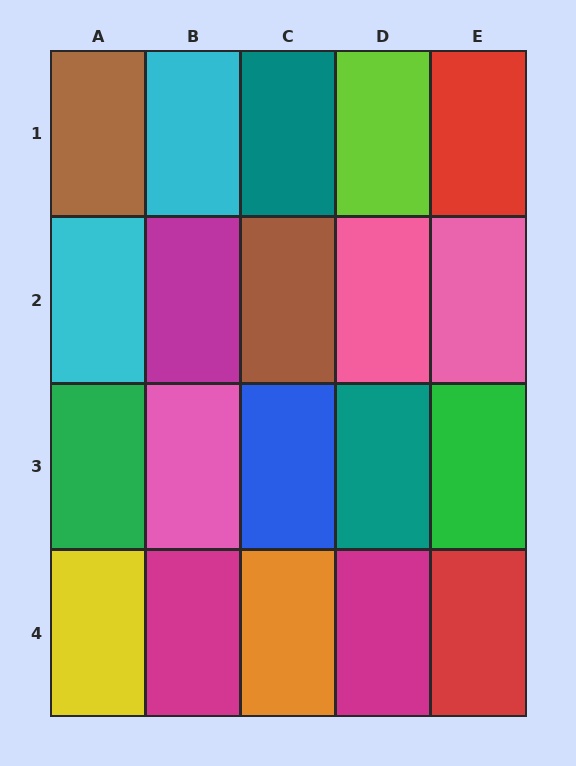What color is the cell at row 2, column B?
Magenta.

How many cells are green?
2 cells are green.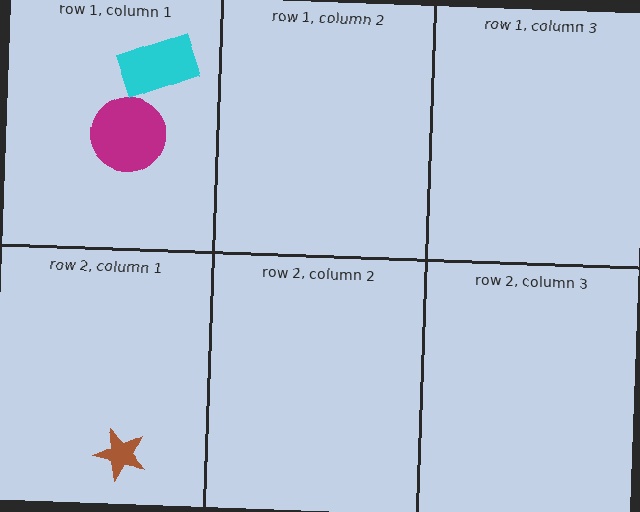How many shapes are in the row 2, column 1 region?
1.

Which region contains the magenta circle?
The row 1, column 1 region.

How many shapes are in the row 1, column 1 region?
2.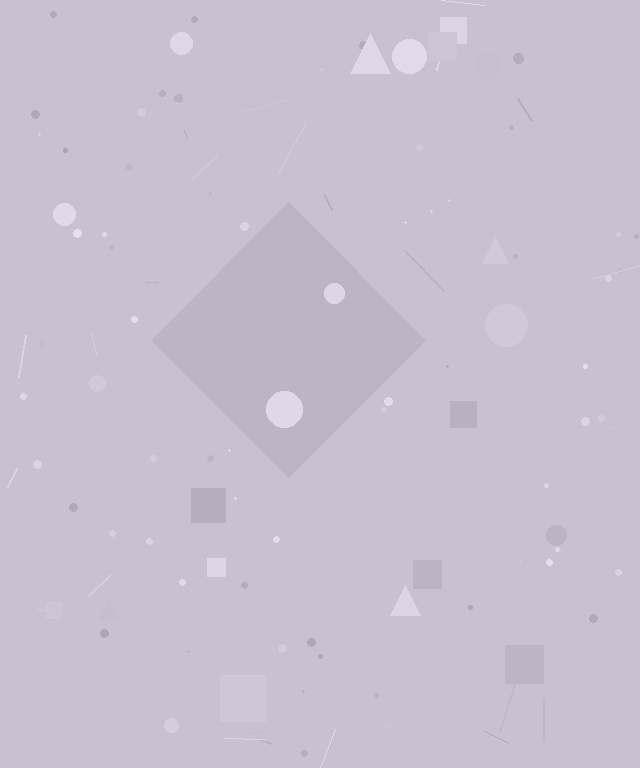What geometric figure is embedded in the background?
A diamond is embedded in the background.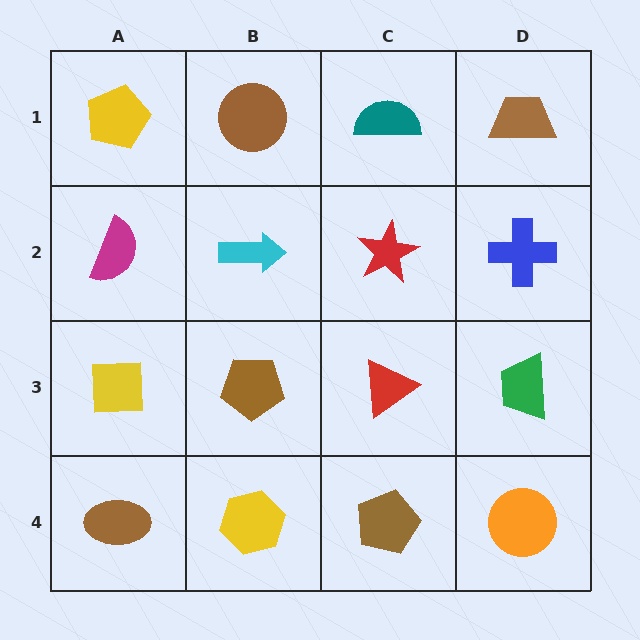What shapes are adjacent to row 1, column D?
A blue cross (row 2, column D), a teal semicircle (row 1, column C).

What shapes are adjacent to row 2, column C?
A teal semicircle (row 1, column C), a red triangle (row 3, column C), a cyan arrow (row 2, column B), a blue cross (row 2, column D).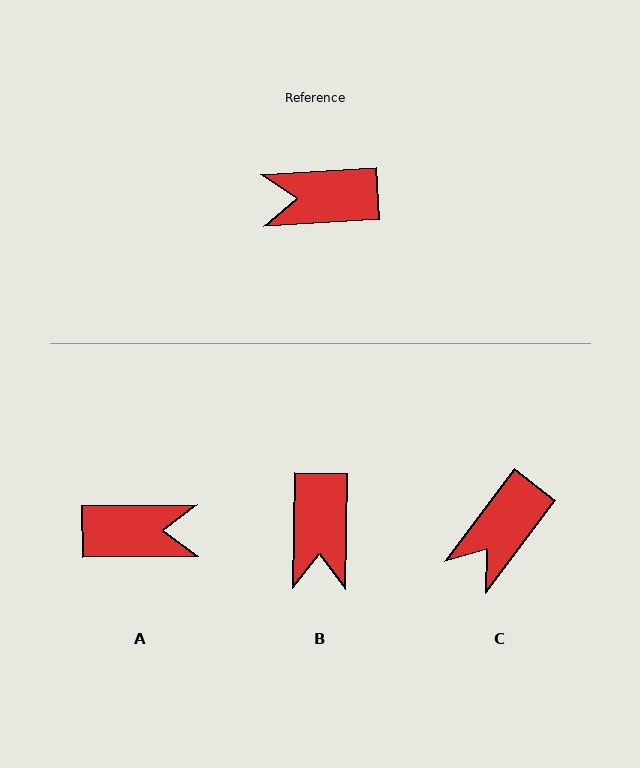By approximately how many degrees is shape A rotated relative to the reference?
Approximately 177 degrees counter-clockwise.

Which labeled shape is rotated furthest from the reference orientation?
A, about 177 degrees away.